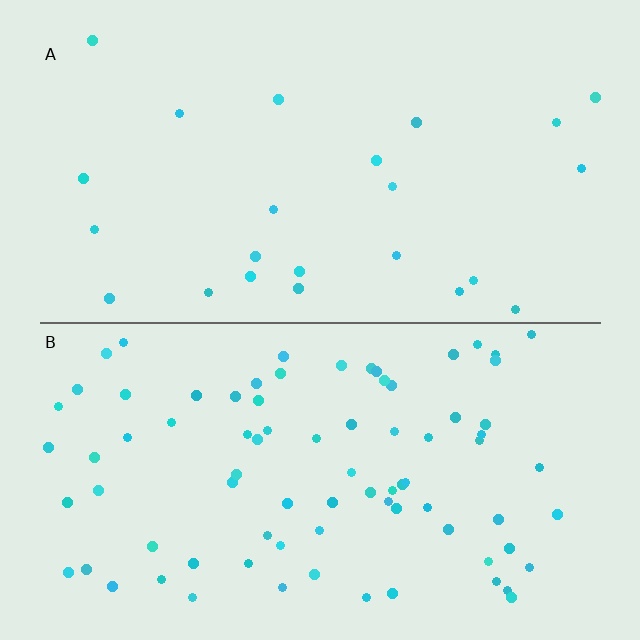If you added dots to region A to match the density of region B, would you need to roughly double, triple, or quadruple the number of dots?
Approximately triple.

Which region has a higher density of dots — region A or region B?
B (the bottom).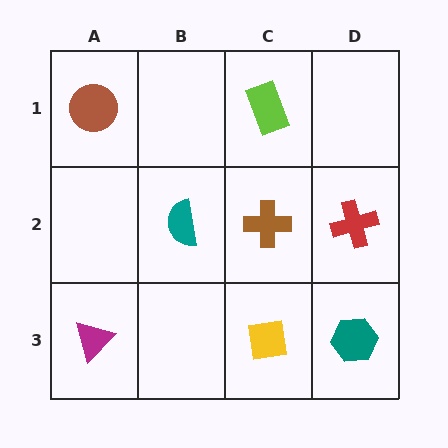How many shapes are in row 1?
2 shapes.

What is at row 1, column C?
A lime rectangle.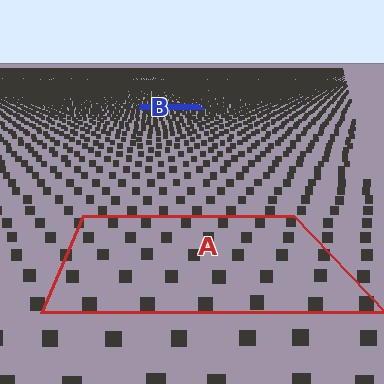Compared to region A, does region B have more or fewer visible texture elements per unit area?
Region B has more texture elements per unit area — they are packed more densely because it is farther away.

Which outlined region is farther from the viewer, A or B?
Region B is farther from the viewer — the texture elements inside it appear smaller and more densely packed.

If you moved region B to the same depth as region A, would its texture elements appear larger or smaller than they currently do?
They would appear larger. At a closer depth, the same texture elements are projected at a bigger on-screen size.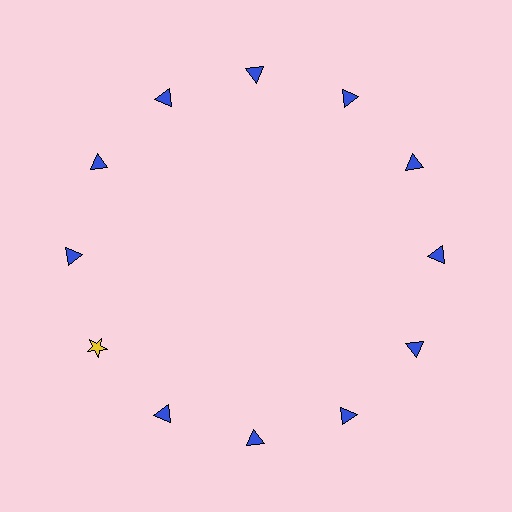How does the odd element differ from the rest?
It differs in both color (yellow instead of blue) and shape (star instead of triangle).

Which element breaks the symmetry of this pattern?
The yellow star at roughly the 8 o'clock position breaks the symmetry. All other shapes are blue triangles.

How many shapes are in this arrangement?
There are 12 shapes arranged in a ring pattern.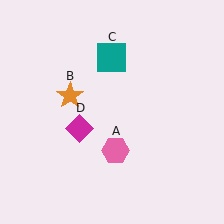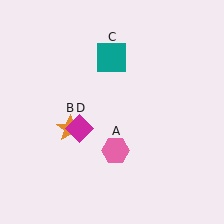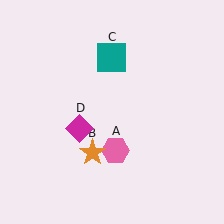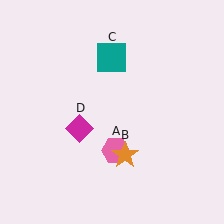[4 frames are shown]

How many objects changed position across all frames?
1 object changed position: orange star (object B).